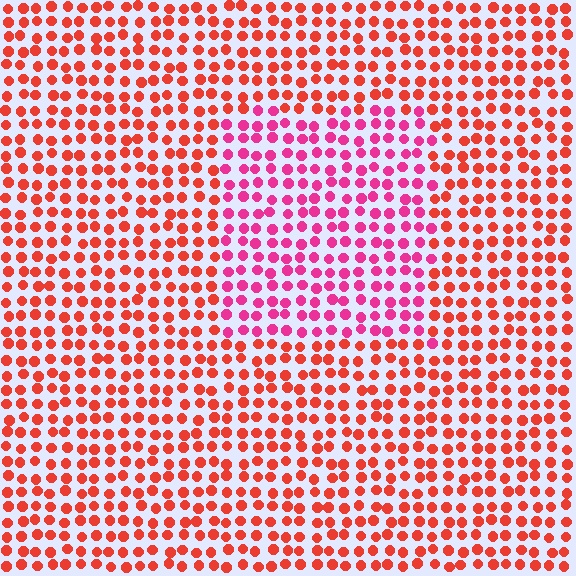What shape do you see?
I see a rectangle.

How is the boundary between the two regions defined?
The boundary is defined purely by a slight shift in hue (about 36 degrees). Spacing, size, and orientation are identical on both sides.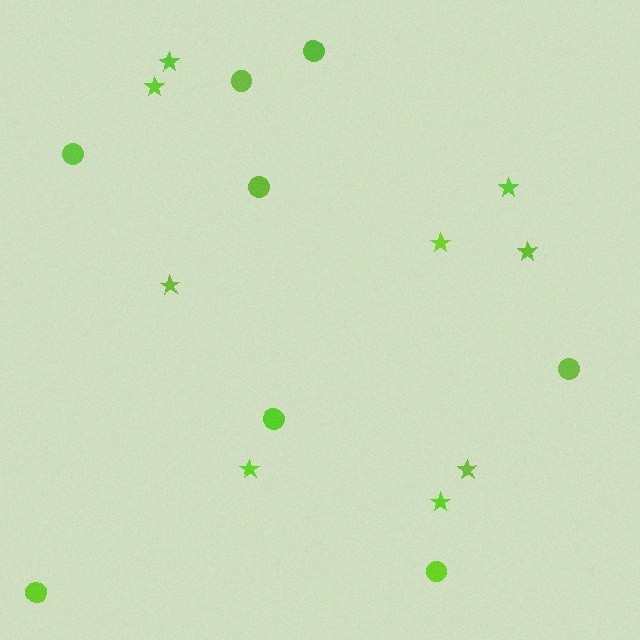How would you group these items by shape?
There are 2 groups: one group of circles (8) and one group of stars (9).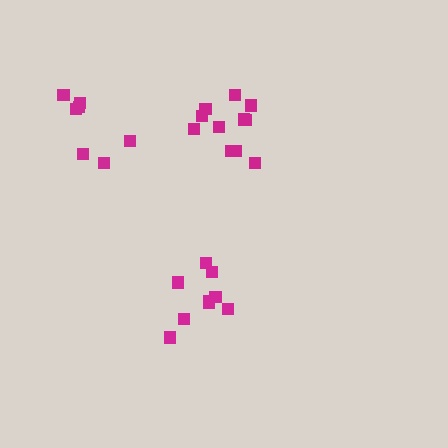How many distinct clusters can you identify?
There are 3 distinct clusters.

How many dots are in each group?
Group 1: 11 dots, Group 2: 9 dots, Group 3: 7 dots (27 total).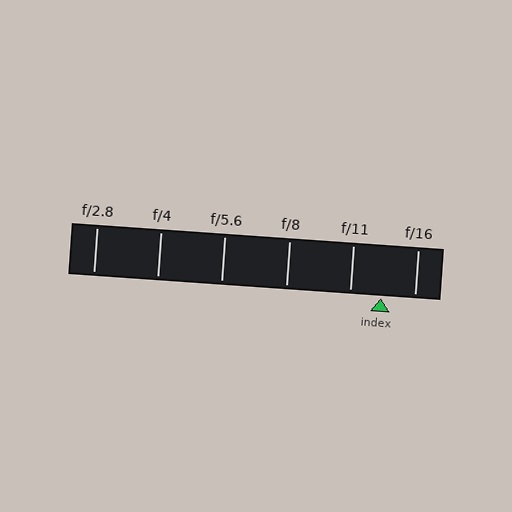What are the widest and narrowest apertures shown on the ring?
The widest aperture shown is f/2.8 and the narrowest is f/16.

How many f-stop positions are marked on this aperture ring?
There are 6 f-stop positions marked.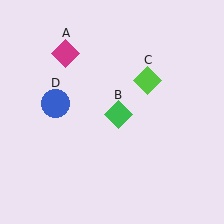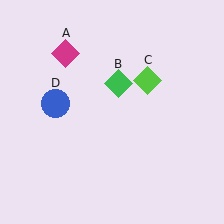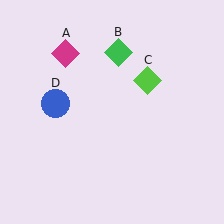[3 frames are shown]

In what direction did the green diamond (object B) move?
The green diamond (object B) moved up.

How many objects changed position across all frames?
1 object changed position: green diamond (object B).